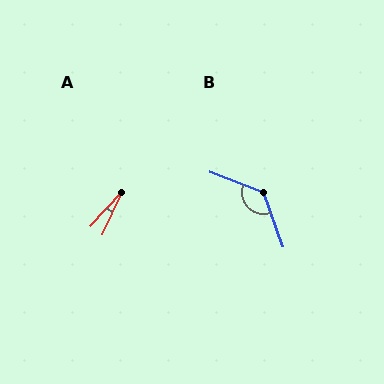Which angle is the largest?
B, at approximately 130 degrees.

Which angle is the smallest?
A, at approximately 17 degrees.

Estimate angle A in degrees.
Approximately 17 degrees.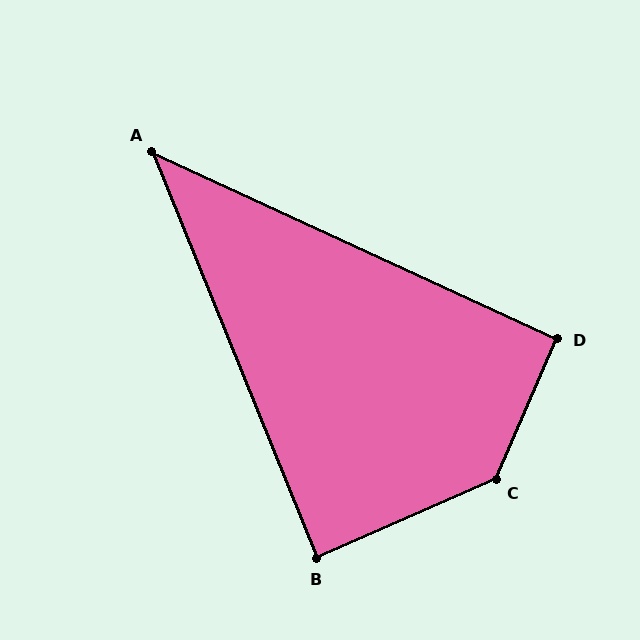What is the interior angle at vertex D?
Approximately 92 degrees (approximately right).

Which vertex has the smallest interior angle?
A, at approximately 43 degrees.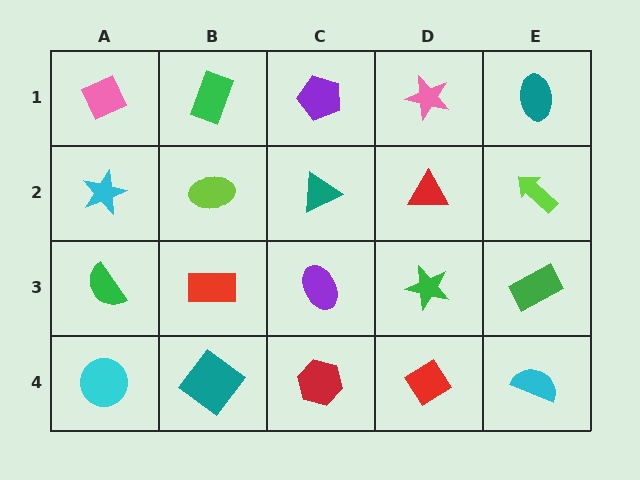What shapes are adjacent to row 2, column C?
A purple pentagon (row 1, column C), a purple ellipse (row 3, column C), a lime ellipse (row 2, column B), a red triangle (row 2, column D).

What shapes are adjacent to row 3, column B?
A lime ellipse (row 2, column B), a teal diamond (row 4, column B), a green semicircle (row 3, column A), a purple ellipse (row 3, column C).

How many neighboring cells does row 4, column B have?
3.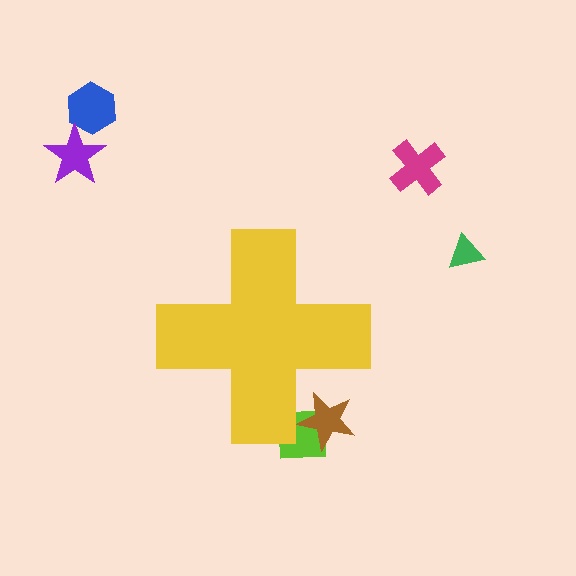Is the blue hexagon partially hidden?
No, the blue hexagon is fully visible.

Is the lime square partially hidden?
Yes, the lime square is partially hidden behind the yellow cross.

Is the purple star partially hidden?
No, the purple star is fully visible.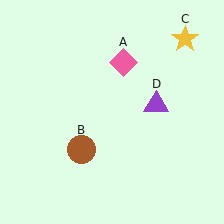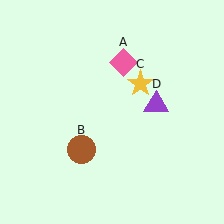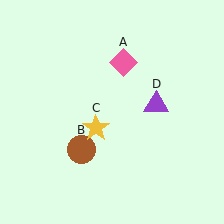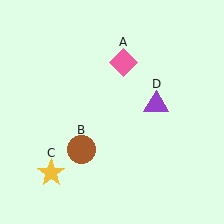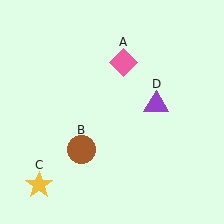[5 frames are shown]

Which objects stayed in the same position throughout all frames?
Pink diamond (object A) and brown circle (object B) and purple triangle (object D) remained stationary.